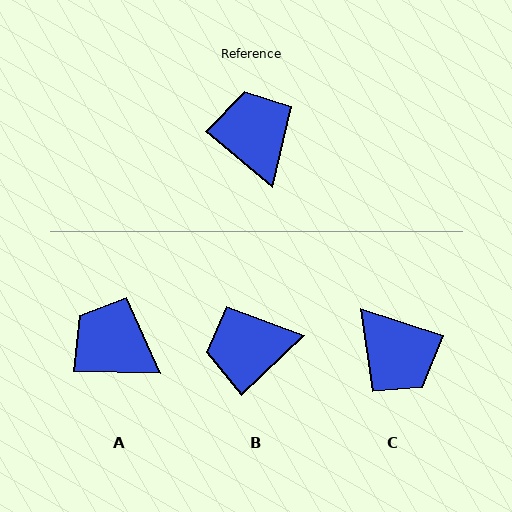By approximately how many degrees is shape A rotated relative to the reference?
Approximately 38 degrees counter-clockwise.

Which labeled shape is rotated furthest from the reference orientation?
C, about 158 degrees away.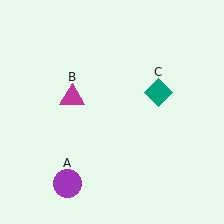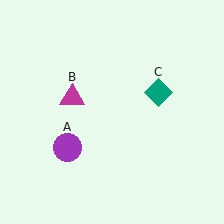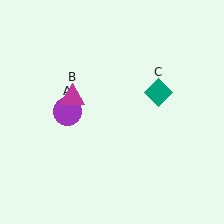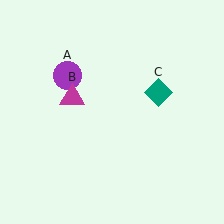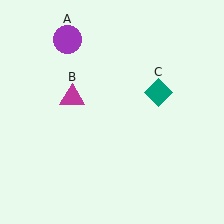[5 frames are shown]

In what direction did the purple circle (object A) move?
The purple circle (object A) moved up.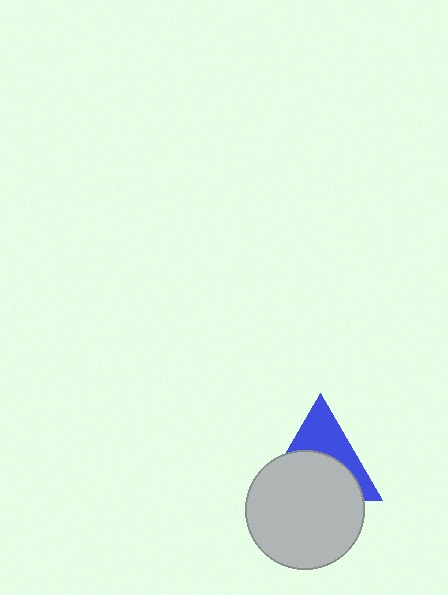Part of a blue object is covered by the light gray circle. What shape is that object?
It is a triangle.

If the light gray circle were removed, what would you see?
You would see the complete blue triangle.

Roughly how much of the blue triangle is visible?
A small part of it is visible (roughly 42%).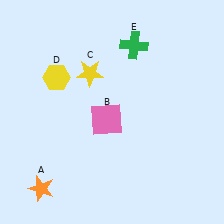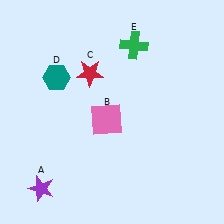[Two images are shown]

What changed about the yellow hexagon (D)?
In Image 1, D is yellow. In Image 2, it changed to teal.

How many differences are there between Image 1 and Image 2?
There are 3 differences between the two images.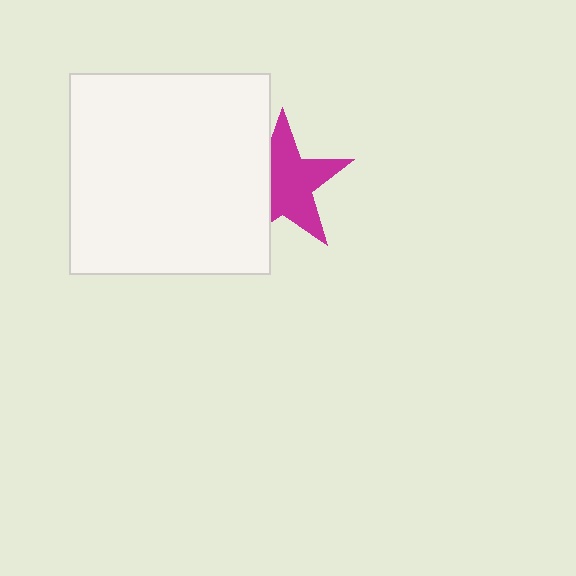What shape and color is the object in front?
The object in front is a white square.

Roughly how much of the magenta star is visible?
Most of it is visible (roughly 65%).